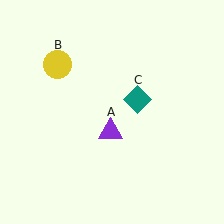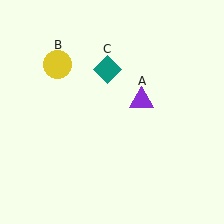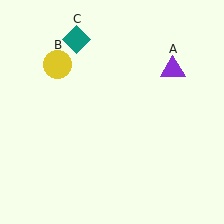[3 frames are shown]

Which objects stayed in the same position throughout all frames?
Yellow circle (object B) remained stationary.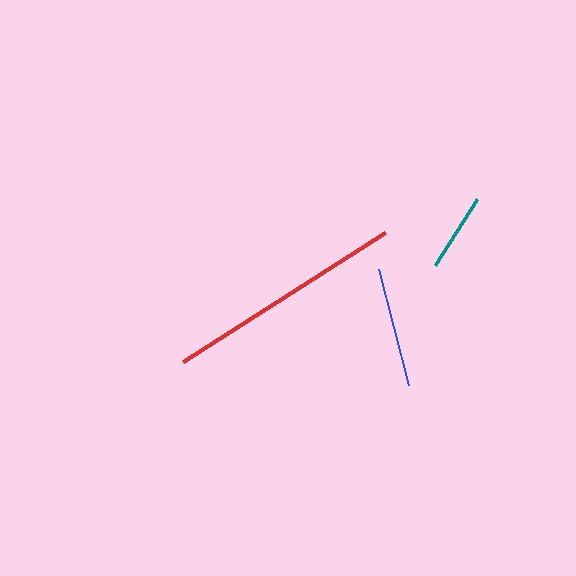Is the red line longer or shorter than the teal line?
The red line is longer than the teal line.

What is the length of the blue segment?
The blue segment is approximately 120 pixels long.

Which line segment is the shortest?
The teal line is the shortest at approximately 78 pixels.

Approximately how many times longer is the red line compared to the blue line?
The red line is approximately 2.0 times the length of the blue line.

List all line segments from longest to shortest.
From longest to shortest: red, blue, teal.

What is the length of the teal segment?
The teal segment is approximately 78 pixels long.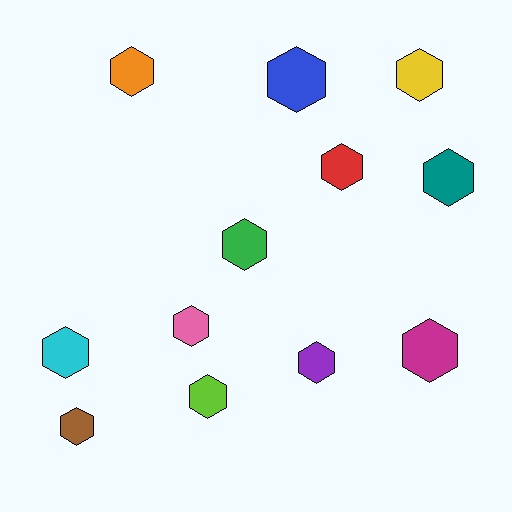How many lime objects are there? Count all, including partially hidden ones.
There is 1 lime object.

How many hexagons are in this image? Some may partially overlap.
There are 12 hexagons.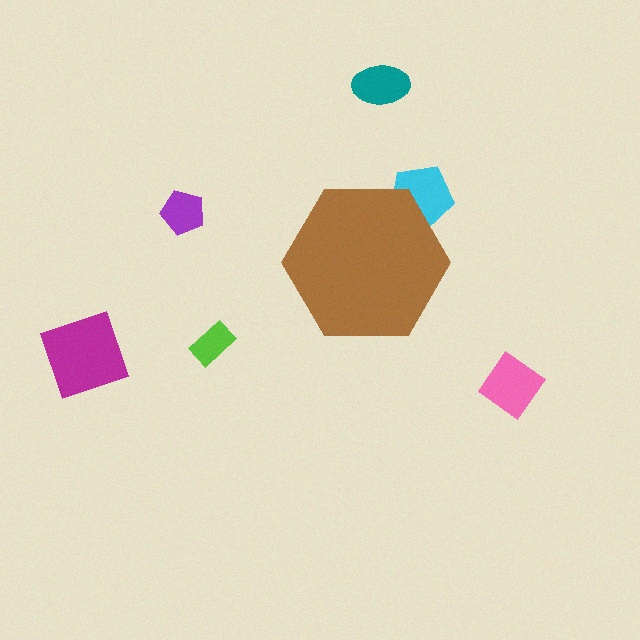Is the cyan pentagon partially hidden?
Yes, the cyan pentagon is partially hidden behind the brown hexagon.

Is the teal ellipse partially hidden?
No, the teal ellipse is fully visible.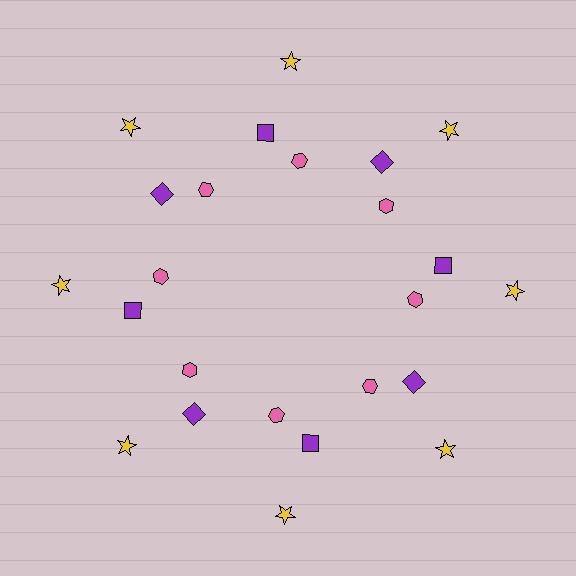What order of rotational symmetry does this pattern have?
This pattern has 8-fold rotational symmetry.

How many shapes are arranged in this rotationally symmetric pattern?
There are 24 shapes, arranged in 8 groups of 3.